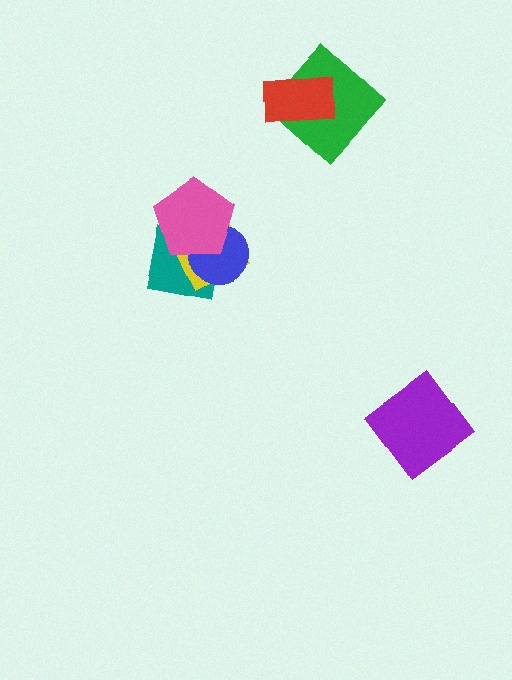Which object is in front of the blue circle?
The pink pentagon is in front of the blue circle.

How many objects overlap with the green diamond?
1 object overlaps with the green diamond.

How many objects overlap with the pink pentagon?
3 objects overlap with the pink pentagon.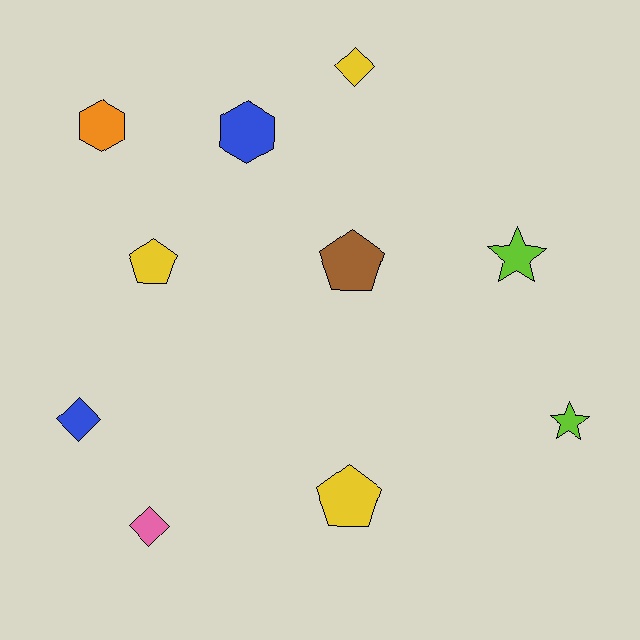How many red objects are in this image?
There are no red objects.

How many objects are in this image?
There are 10 objects.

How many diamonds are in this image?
There are 3 diamonds.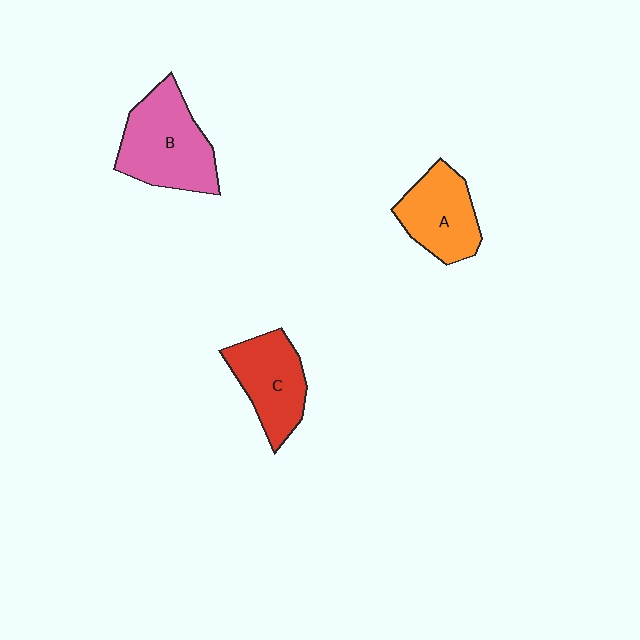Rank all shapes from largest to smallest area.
From largest to smallest: B (pink), C (red), A (orange).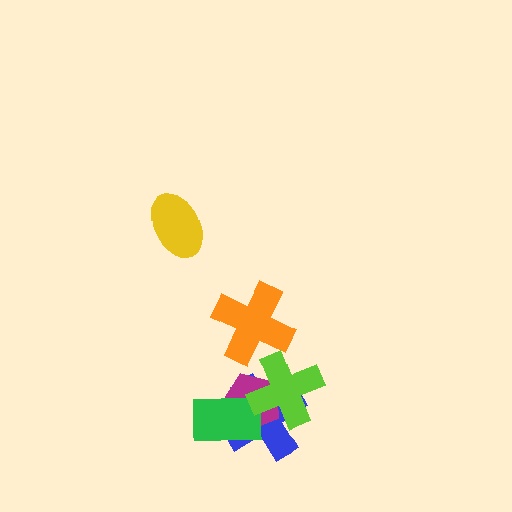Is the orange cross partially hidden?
No, no other shape covers it.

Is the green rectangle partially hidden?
Yes, it is partially covered by another shape.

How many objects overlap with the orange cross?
0 objects overlap with the orange cross.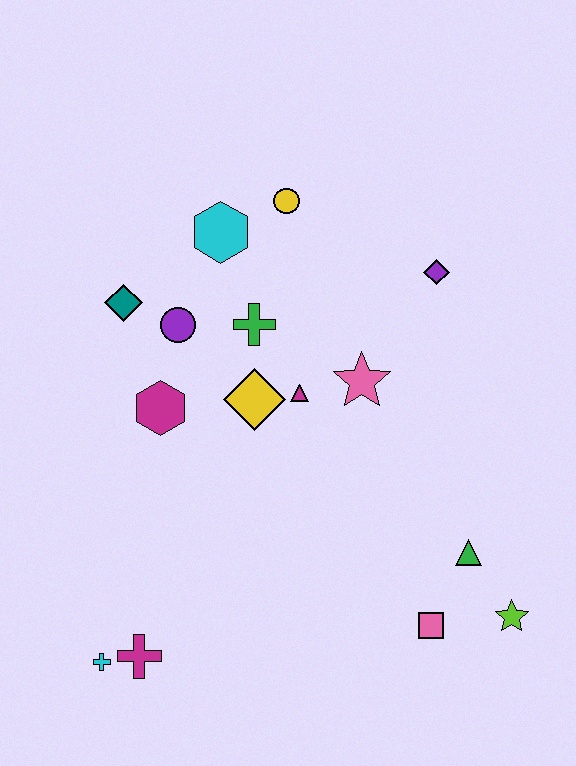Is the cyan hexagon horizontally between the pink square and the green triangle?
No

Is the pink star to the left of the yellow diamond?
No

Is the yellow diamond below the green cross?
Yes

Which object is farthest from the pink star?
The cyan cross is farthest from the pink star.